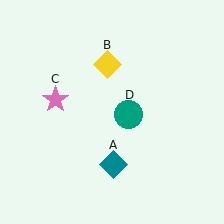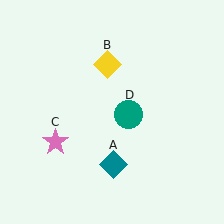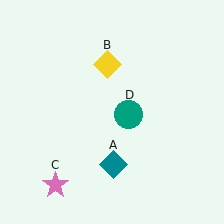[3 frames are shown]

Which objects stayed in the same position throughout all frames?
Teal diamond (object A) and yellow diamond (object B) and teal circle (object D) remained stationary.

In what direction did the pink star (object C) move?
The pink star (object C) moved down.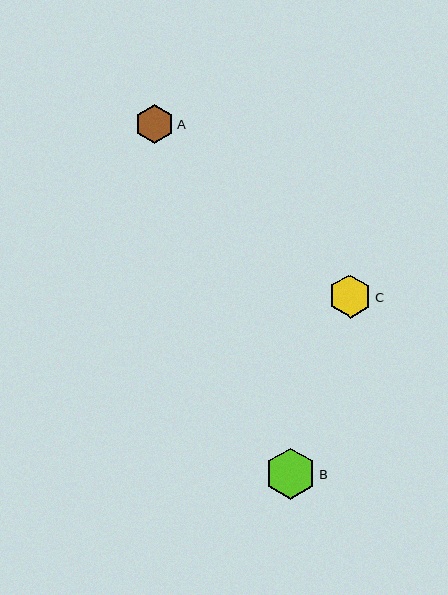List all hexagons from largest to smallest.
From largest to smallest: B, C, A.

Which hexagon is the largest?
Hexagon B is the largest with a size of approximately 51 pixels.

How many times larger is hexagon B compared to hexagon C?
Hexagon B is approximately 1.2 times the size of hexagon C.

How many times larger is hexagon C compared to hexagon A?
Hexagon C is approximately 1.1 times the size of hexagon A.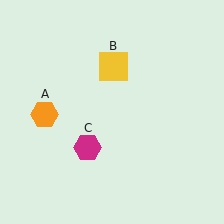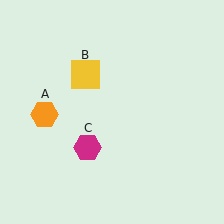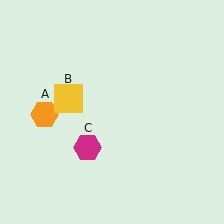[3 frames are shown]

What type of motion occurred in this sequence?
The yellow square (object B) rotated counterclockwise around the center of the scene.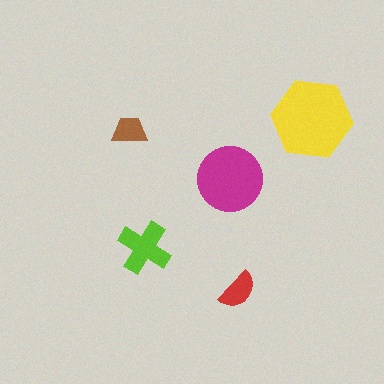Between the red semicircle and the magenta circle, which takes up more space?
The magenta circle.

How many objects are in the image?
There are 5 objects in the image.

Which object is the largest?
The yellow hexagon.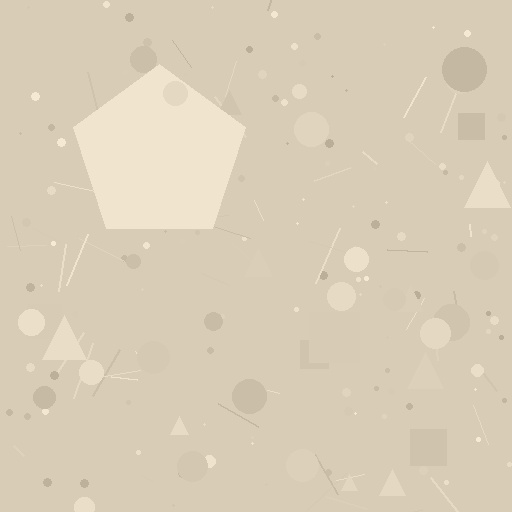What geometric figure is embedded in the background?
A pentagon is embedded in the background.